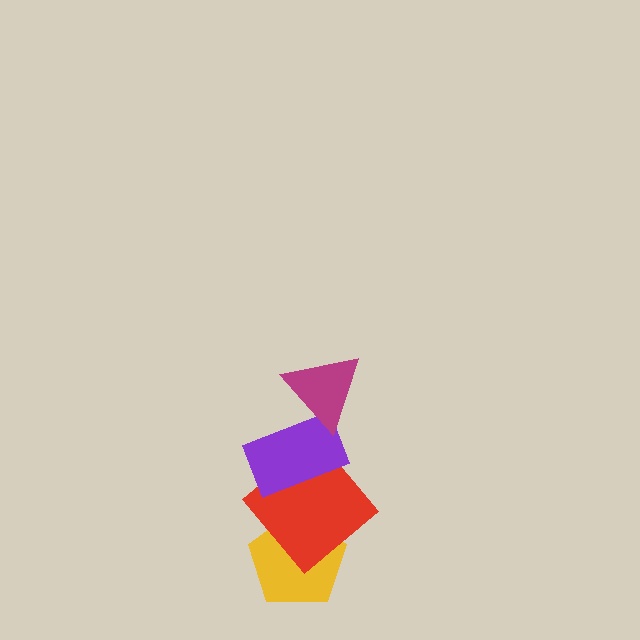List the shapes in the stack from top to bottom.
From top to bottom: the magenta triangle, the purple rectangle, the red diamond, the yellow pentagon.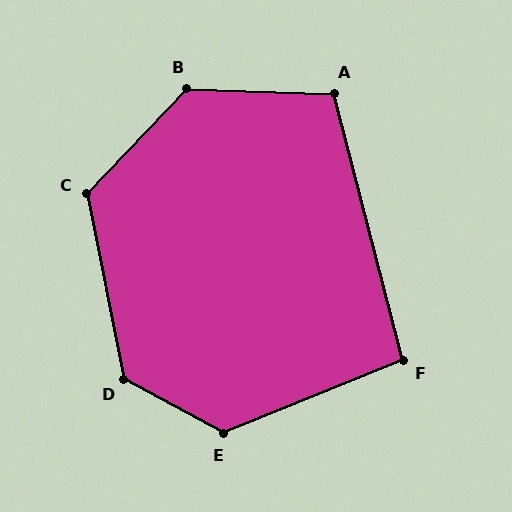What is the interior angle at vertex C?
Approximately 125 degrees (obtuse).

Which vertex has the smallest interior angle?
F, at approximately 98 degrees.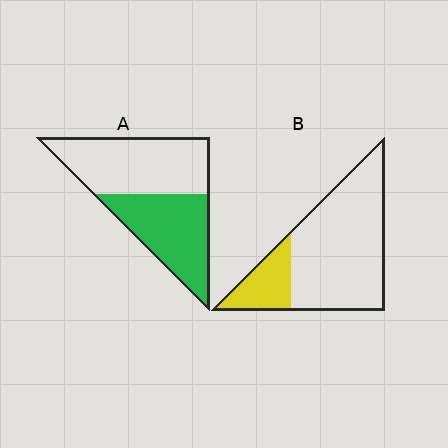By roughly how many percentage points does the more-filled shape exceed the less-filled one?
By roughly 25 percentage points (A over B).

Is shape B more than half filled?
No.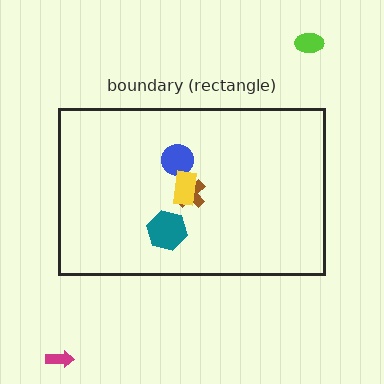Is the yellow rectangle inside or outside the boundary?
Inside.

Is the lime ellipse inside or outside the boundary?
Outside.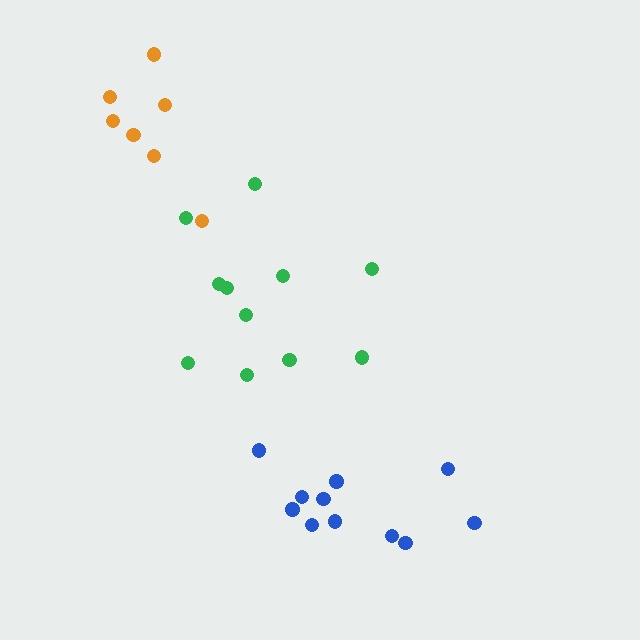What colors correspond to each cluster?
The clusters are colored: blue, green, orange.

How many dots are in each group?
Group 1: 11 dots, Group 2: 11 dots, Group 3: 7 dots (29 total).